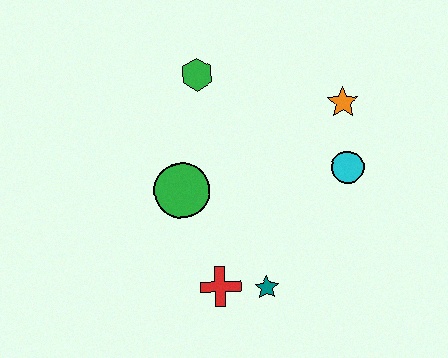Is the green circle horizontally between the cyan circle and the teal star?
No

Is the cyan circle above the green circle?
Yes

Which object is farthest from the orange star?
The red cross is farthest from the orange star.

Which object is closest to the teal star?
The red cross is closest to the teal star.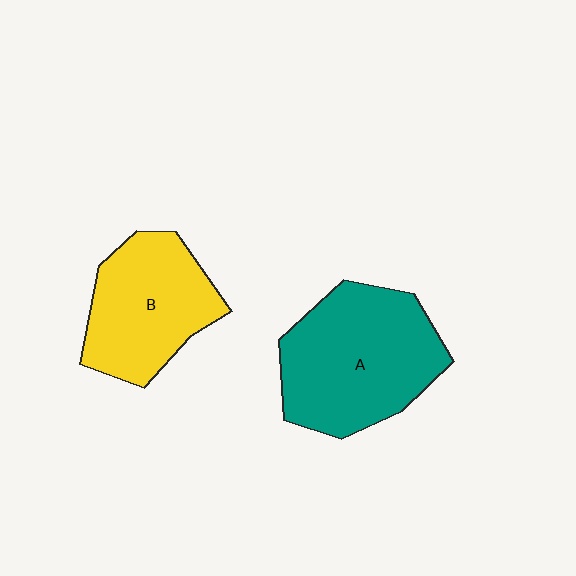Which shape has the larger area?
Shape A (teal).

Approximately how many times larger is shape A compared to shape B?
Approximately 1.3 times.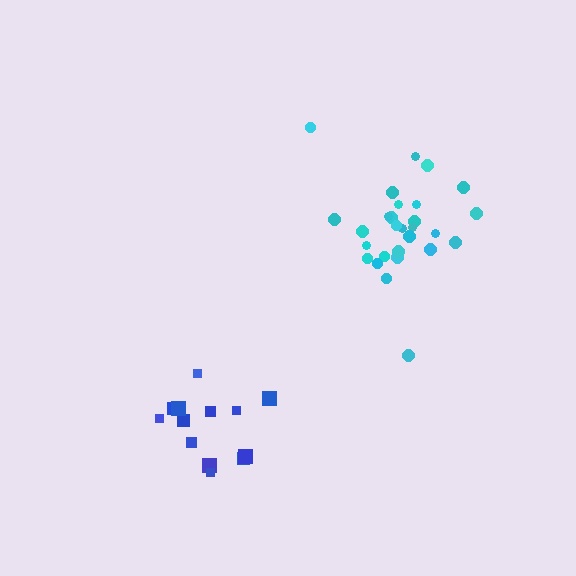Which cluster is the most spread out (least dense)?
Blue.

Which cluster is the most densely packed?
Cyan.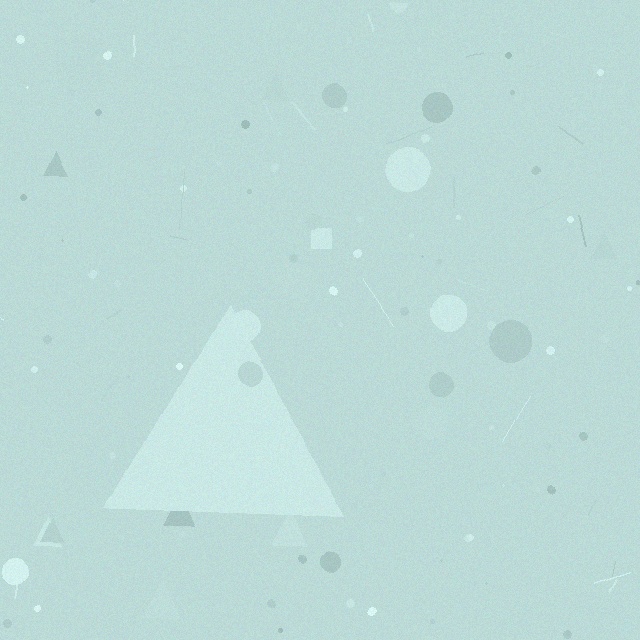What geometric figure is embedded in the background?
A triangle is embedded in the background.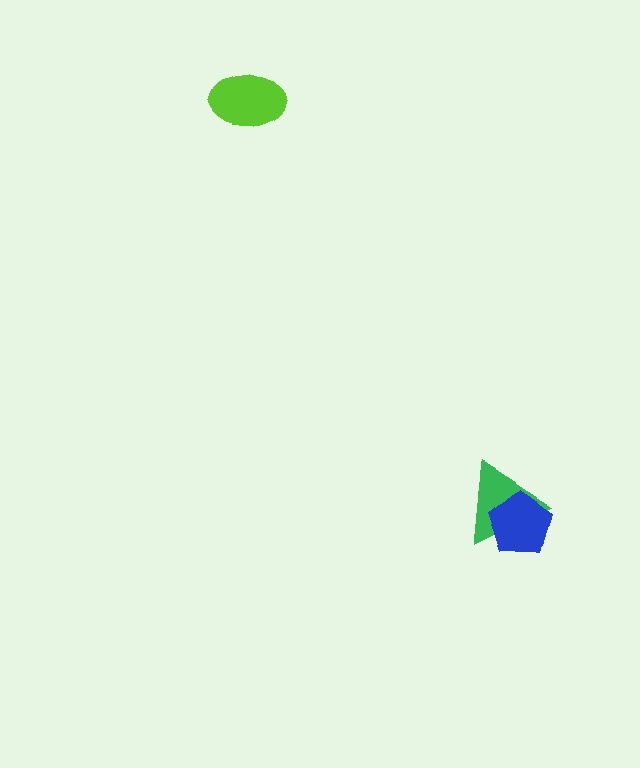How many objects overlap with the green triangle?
1 object overlaps with the green triangle.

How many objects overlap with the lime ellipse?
0 objects overlap with the lime ellipse.